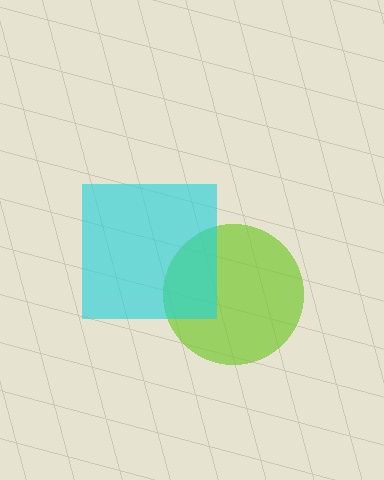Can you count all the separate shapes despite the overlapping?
Yes, there are 2 separate shapes.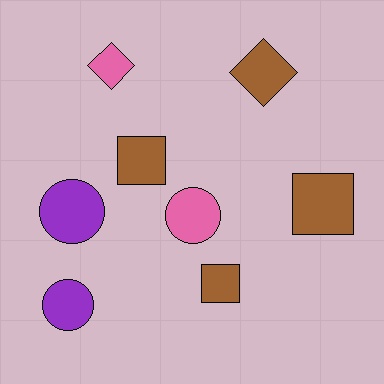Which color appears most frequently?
Brown, with 4 objects.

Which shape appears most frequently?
Circle, with 3 objects.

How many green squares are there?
There are no green squares.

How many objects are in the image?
There are 8 objects.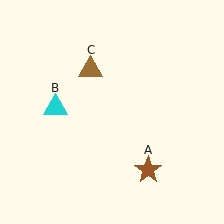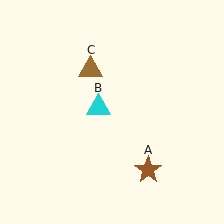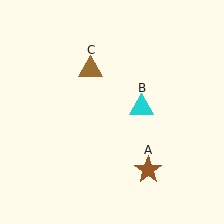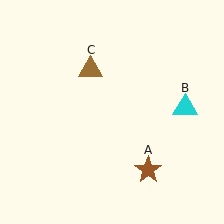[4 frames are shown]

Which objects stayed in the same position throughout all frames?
Brown star (object A) and brown triangle (object C) remained stationary.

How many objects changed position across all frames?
1 object changed position: cyan triangle (object B).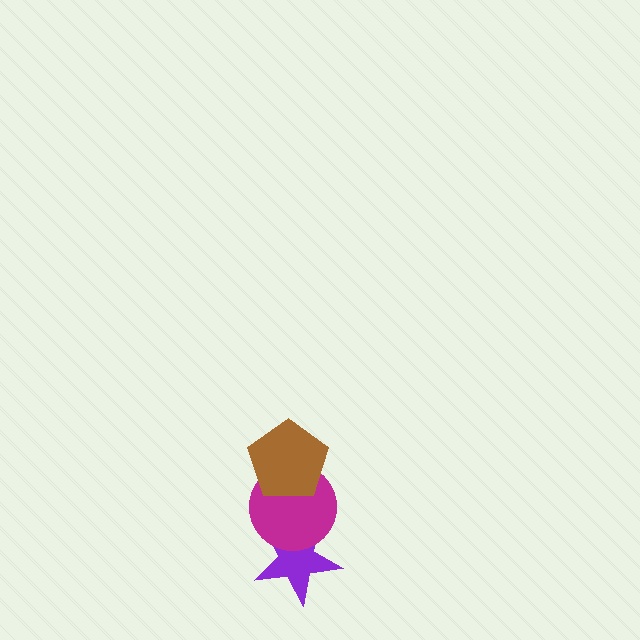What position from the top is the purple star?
The purple star is 3rd from the top.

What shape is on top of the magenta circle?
The brown pentagon is on top of the magenta circle.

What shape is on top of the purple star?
The magenta circle is on top of the purple star.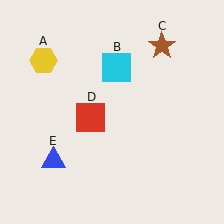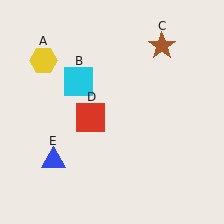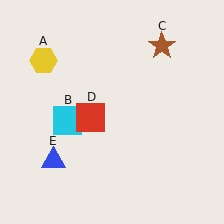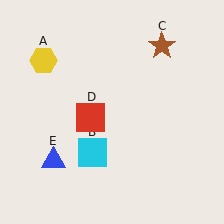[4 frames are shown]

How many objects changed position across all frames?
1 object changed position: cyan square (object B).